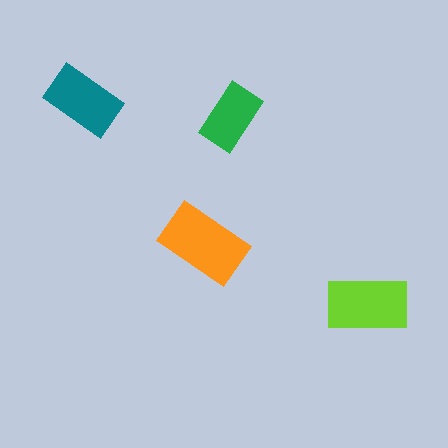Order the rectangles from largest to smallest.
the orange one, the lime one, the teal one, the green one.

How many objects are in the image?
There are 4 objects in the image.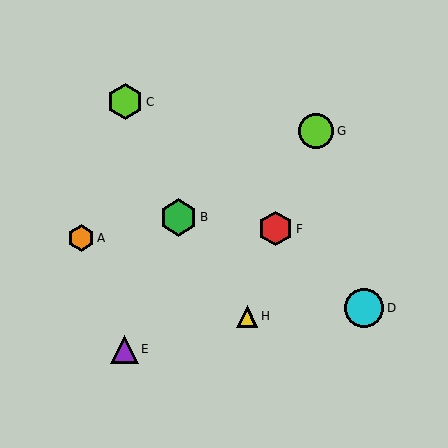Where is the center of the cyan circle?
The center of the cyan circle is at (364, 308).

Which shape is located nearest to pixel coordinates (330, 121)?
The lime circle (labeled G) at (316, 131) is nearest to that location.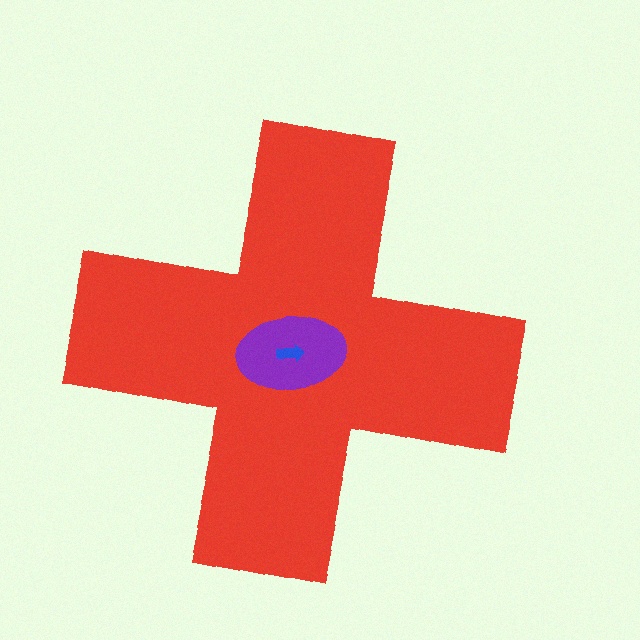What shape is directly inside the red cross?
The purple ellipse.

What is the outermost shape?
The red cross.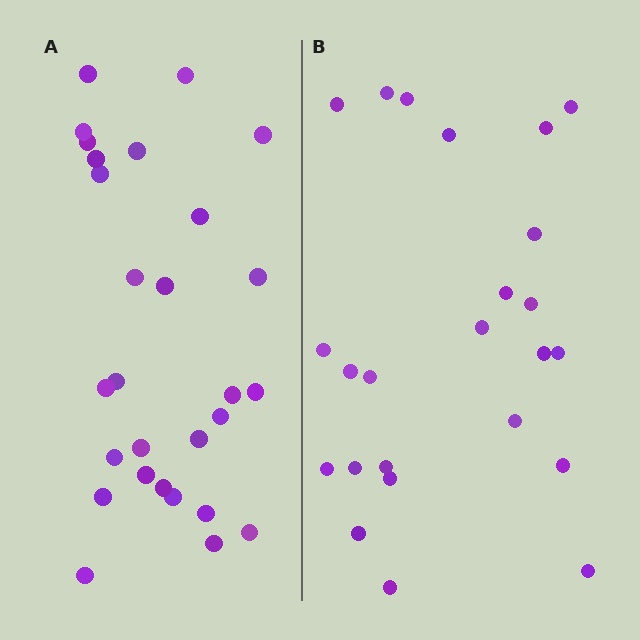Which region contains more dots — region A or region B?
Region A (the left region) has more dots.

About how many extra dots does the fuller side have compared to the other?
Region A has about 4 more dots than region B.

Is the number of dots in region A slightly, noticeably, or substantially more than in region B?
Region A has only slightly more — the two regions are fairly close. The ratio is roughly 1.2 to 1.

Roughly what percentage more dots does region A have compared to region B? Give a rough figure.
About 15% more.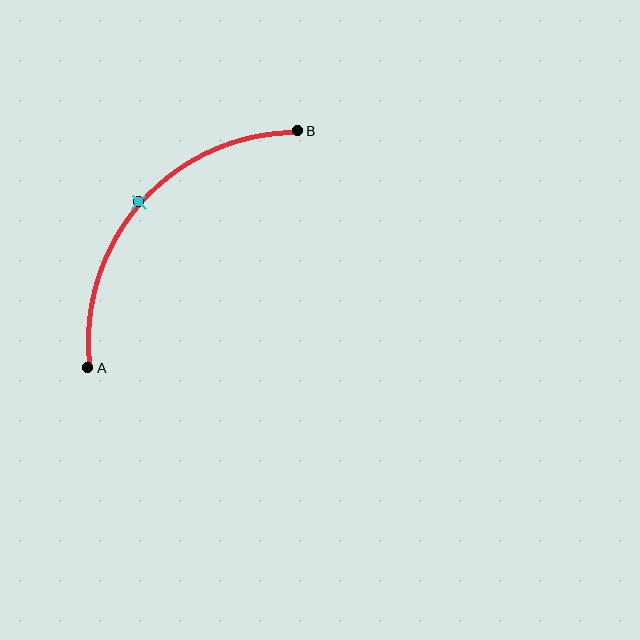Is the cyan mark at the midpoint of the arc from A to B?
Yes. The cyan mark lies on the arc at equal arc-length from both A and B — it is the arc midpoint.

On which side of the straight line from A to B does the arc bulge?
The arc bulges above and to the left of the straight line connecting A and B.